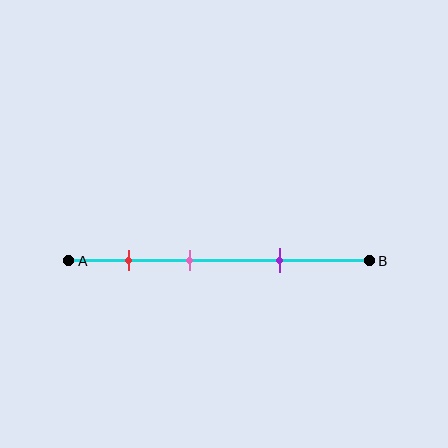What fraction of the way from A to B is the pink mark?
The pink mark is approximately 40% (0.4) of the way from A to B.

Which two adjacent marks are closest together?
The red and pink marks are the closest adjacent pair.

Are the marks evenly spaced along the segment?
Yes, the marks are approximately evenly spaced.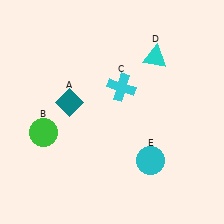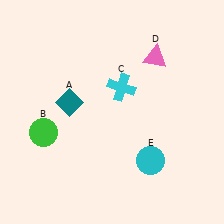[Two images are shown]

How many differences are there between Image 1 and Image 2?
There is 1 difference between the two images.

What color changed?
The triangle (D) changed from cyan in Image 1 to pink in Image 2.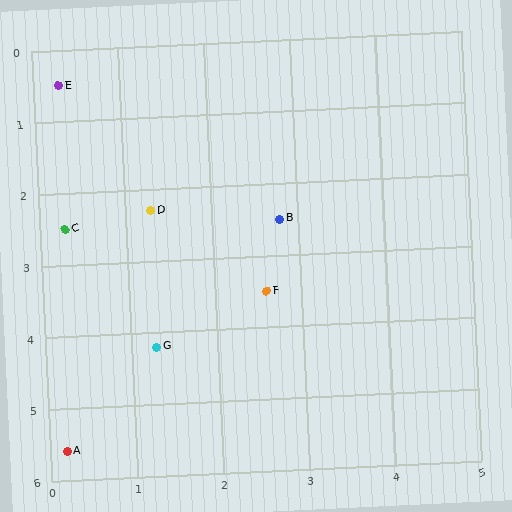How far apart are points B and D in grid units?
Points B and D are about 1.5 grid units apart.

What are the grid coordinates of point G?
Point G is at approximately (1.3, 4.2).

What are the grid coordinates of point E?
Point E is at approximately (0.3, 0.5).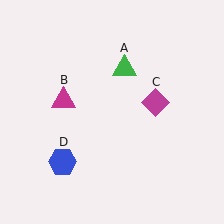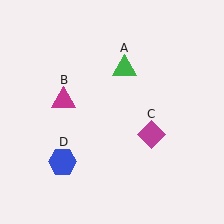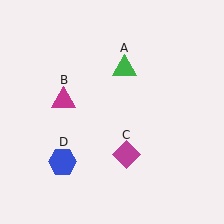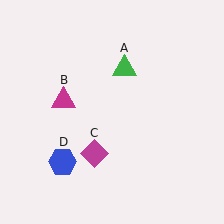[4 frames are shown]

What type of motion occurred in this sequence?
The magenta diamond (object C) rotated clockwise around the center of the scene.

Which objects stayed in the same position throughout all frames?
Green triangle (object A) and magenta triangle (object B) and blue hexagon (object D) remained stationary.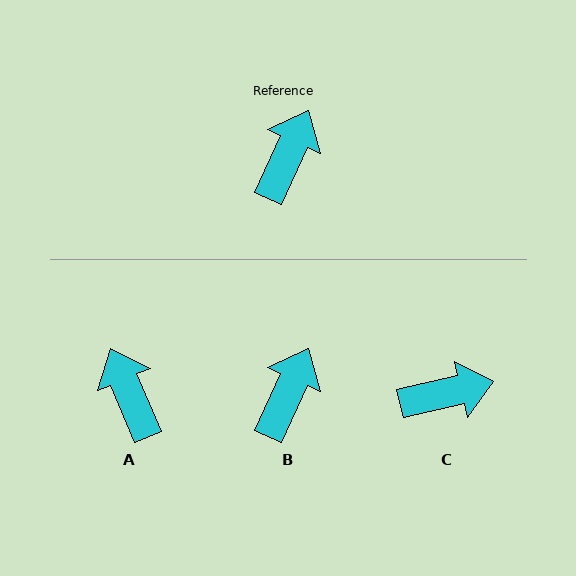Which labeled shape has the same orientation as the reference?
B.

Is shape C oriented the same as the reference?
No, it is off by about 52 degrees.